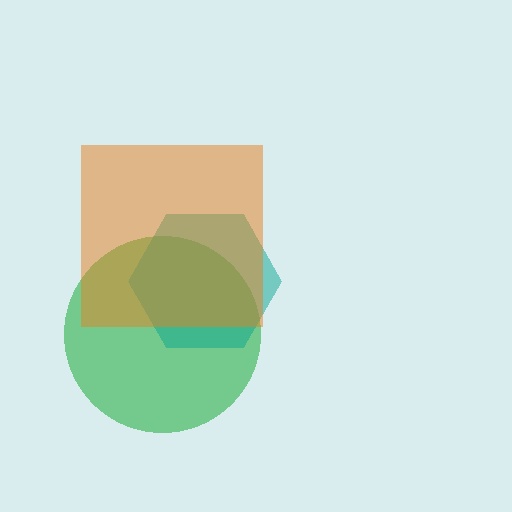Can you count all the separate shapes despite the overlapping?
Yes, there are 3 separate shapes.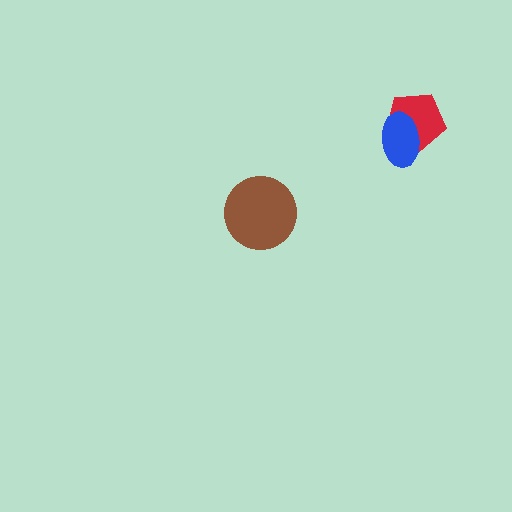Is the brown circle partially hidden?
No, no other shape covers it.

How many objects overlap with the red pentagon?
1 object overlaps with the red pentagon.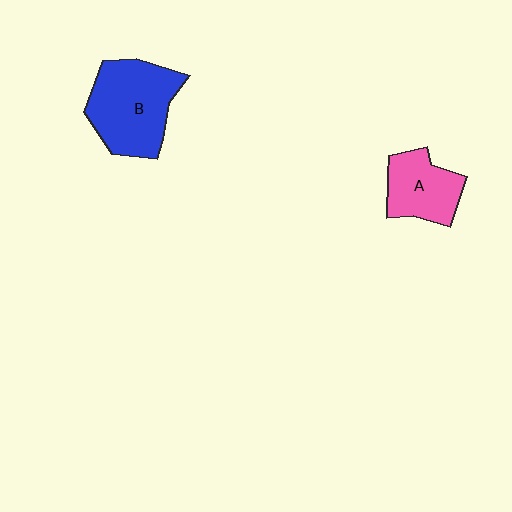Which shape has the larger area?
Shape B (blue).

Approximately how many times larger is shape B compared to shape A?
Approximately 1.6 times.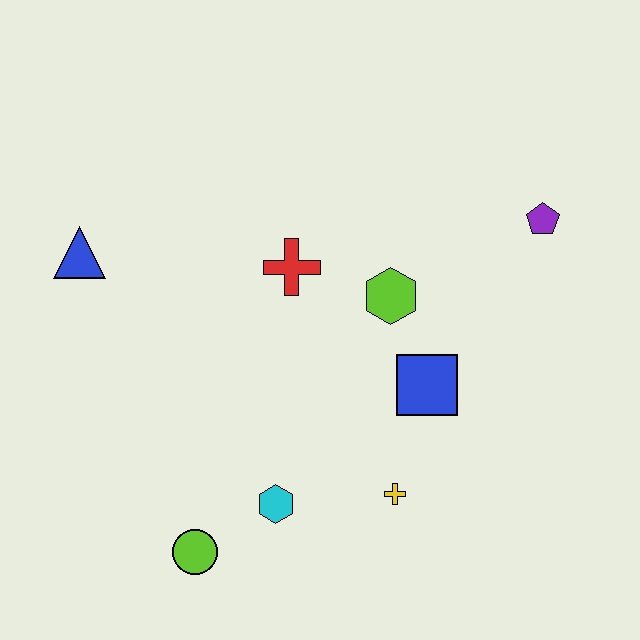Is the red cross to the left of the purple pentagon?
Yes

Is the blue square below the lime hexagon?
Yes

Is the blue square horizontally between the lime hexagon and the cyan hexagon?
No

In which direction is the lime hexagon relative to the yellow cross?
The lime hexagon is above the yellow cross.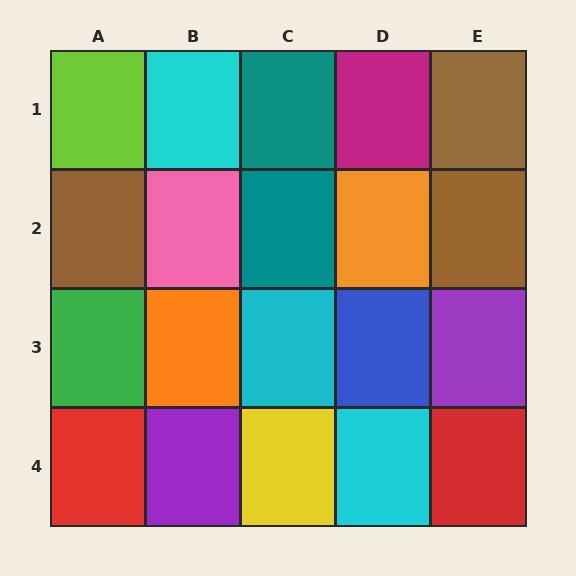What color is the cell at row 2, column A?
Brown.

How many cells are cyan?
3 cells are cyan.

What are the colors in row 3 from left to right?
Green, orange, cyan, blue, purple.